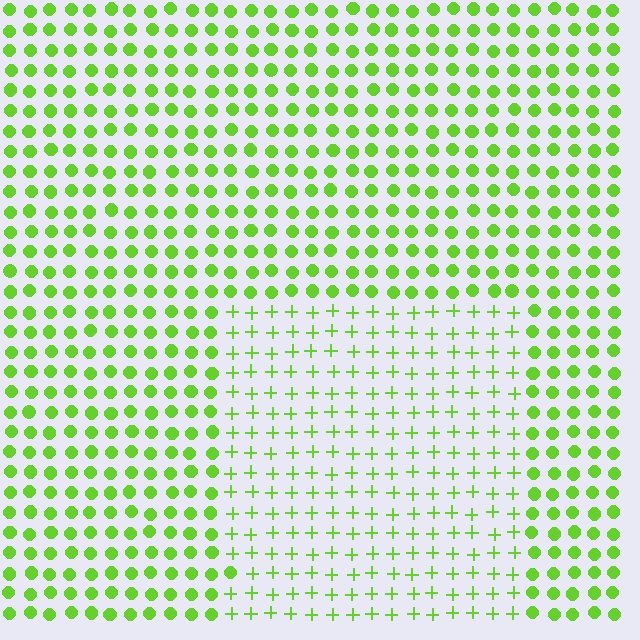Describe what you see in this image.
The image is filled with small lime elements arranged in a uniform grid. A rectangle-shaped region contains plus signs, while the surrounding area contains circles. The boundary is defined purely by the change in element shape.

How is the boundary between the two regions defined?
The boundary is defined by a change in element shape: plus signs inside vs. circles outside. All elements share the same color and spacing.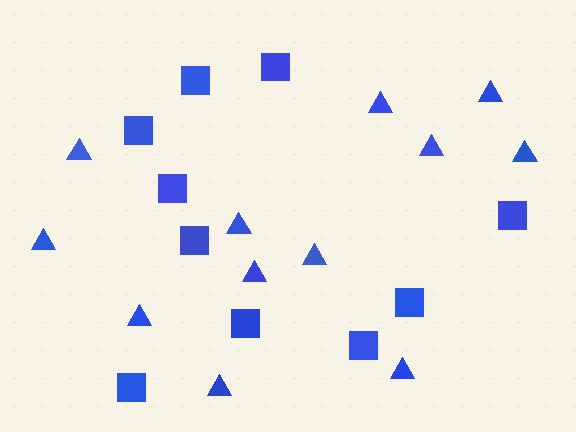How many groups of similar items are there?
There are 2 groups: one group of squares (10) and one group of triangles (12).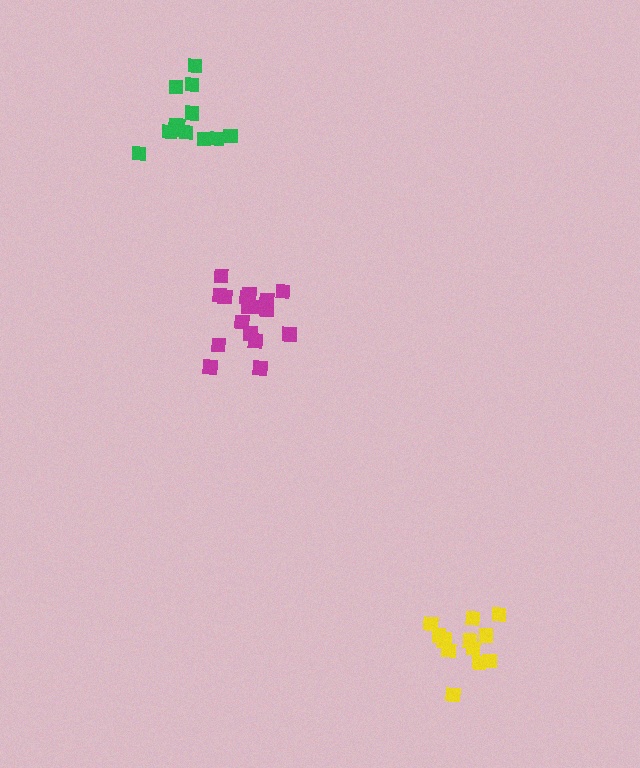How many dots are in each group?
Group 1: 13 dots, Group 2: 13 dots, Group 3: 18 dots (44 total).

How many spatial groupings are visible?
There are 3 spatial groupings.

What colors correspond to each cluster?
The clusters are colored: yellow, green, magenta.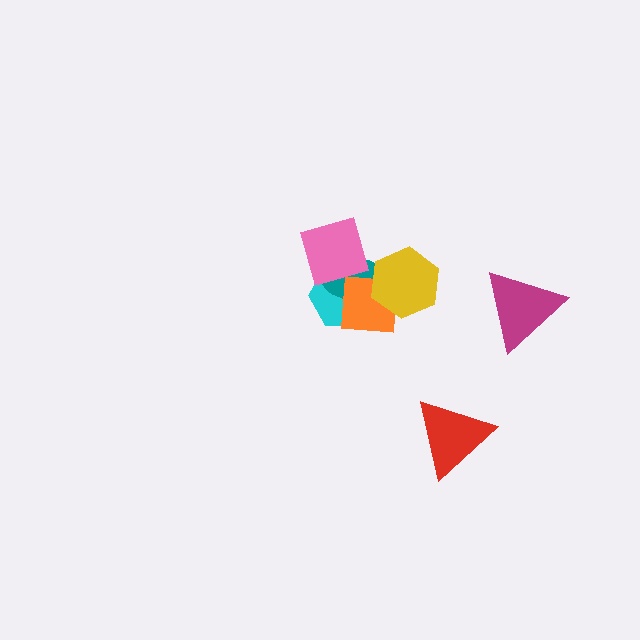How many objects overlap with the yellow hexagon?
2 objects overlap with the yellow hexagon.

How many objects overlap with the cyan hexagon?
3 objects overlap with the cyan hexagon.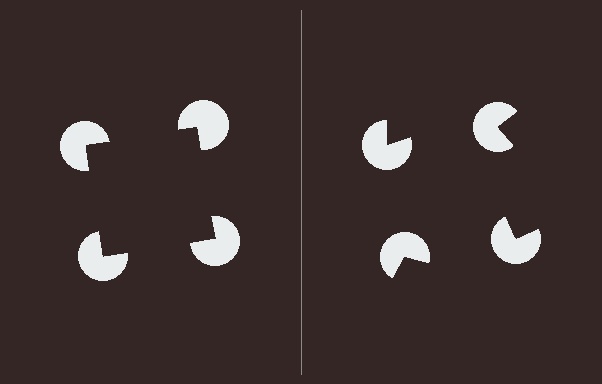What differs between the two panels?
The pac-man discs are positioned identically on both sides; only the wedge orientations differ. On the left they align to a square; on the right they are misaligned.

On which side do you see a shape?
An illusory square appears on the left side. On the right side the wedge cuts are rotated, so no coherent shape forms.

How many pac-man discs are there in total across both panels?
8 — 4 on each side.